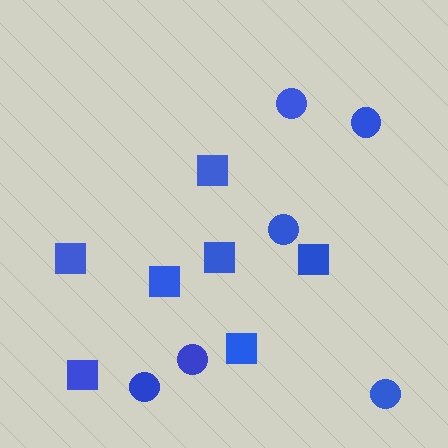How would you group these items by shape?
There are 2 groups: one group of squares (7) and one group of circles (6).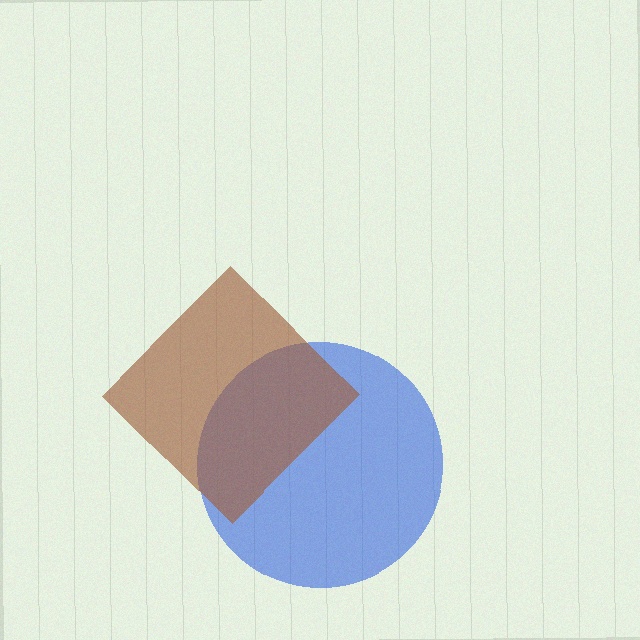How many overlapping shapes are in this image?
There are 2 overlapping shapes in the image.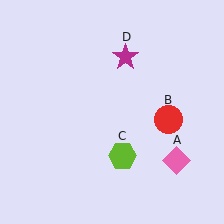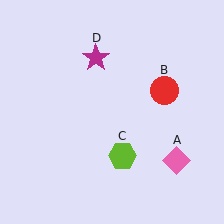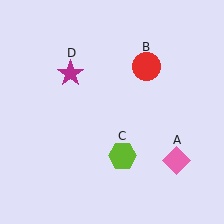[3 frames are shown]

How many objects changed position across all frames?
2 objects changed position: red circle (object B), magenta star (object D).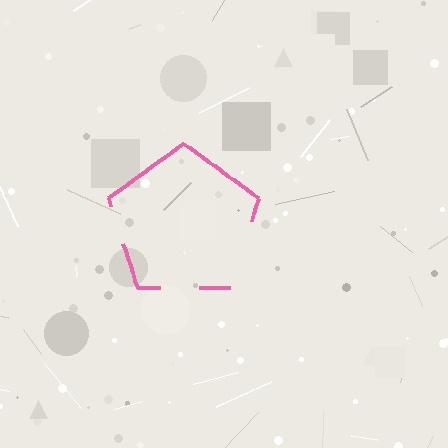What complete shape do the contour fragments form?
The contour fragments form a pentagon.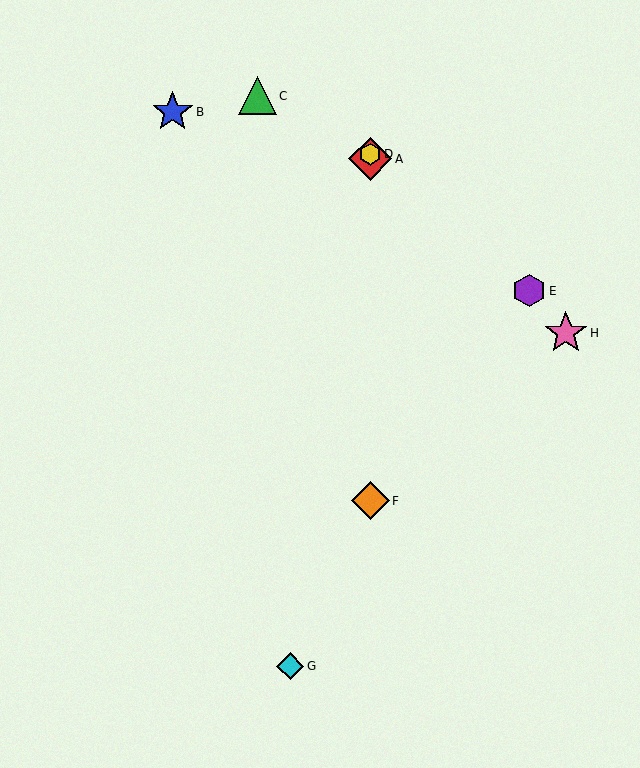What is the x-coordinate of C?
Object C is at x≈257.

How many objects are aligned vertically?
3 objects (A, D, F) are aligned vertically.